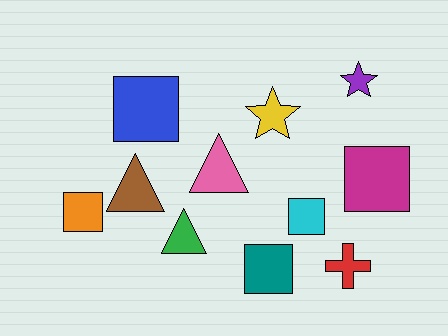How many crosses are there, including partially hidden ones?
There is 1 cross.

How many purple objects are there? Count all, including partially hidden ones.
There is 1 purple object.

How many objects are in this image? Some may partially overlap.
There are 11 objects.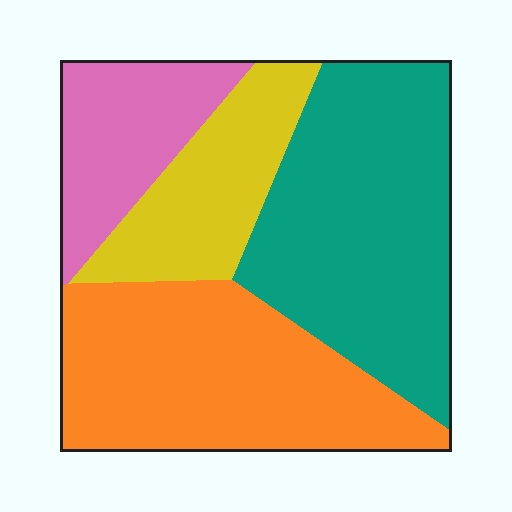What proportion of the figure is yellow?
Yellow takes up less than a sixth of the figure.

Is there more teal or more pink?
Teal.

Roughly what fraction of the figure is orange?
Orange takes up about one third (1/3) of the figure.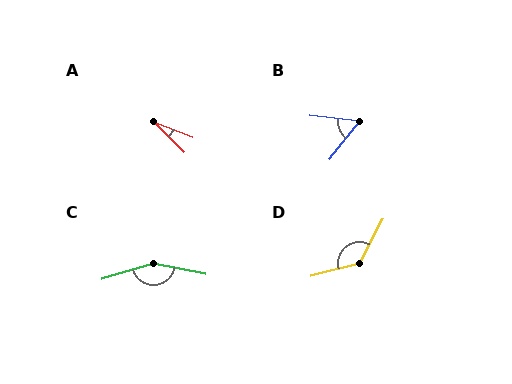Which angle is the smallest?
A, at approximately 24 degrees.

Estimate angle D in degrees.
Approximately 133 degrees.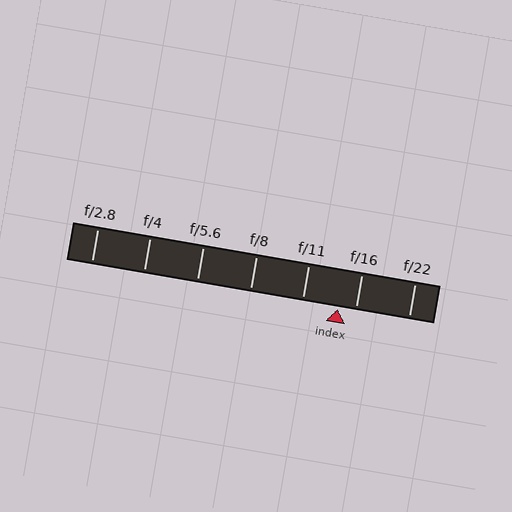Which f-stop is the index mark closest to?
The index mark is closest to f/16.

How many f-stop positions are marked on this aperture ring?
There are 7 f-stop positions marked.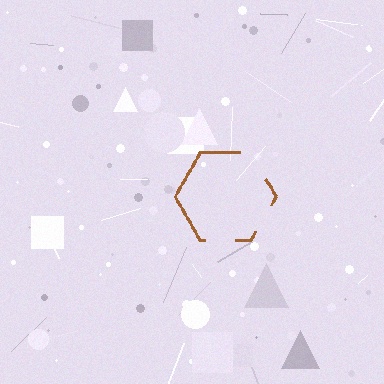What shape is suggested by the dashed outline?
The dashed outline suggests a hexagon.